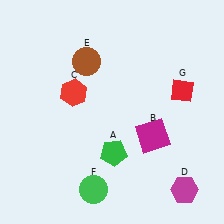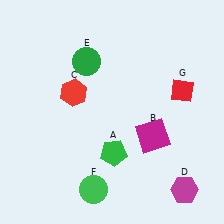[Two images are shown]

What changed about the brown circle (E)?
In Image 1, E is brown. In Image 2, it changed to green.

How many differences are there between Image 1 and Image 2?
There is 1 difference between the two images.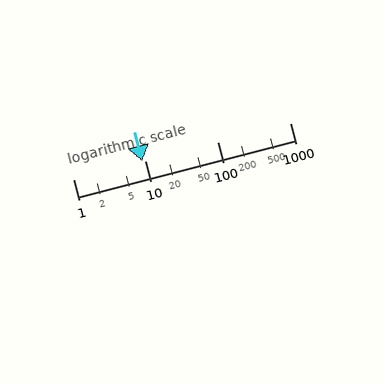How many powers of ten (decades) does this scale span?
The scale spans 3 decades, from 1 to 1000.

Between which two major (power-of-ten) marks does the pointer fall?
The pointer is between 1 and 10.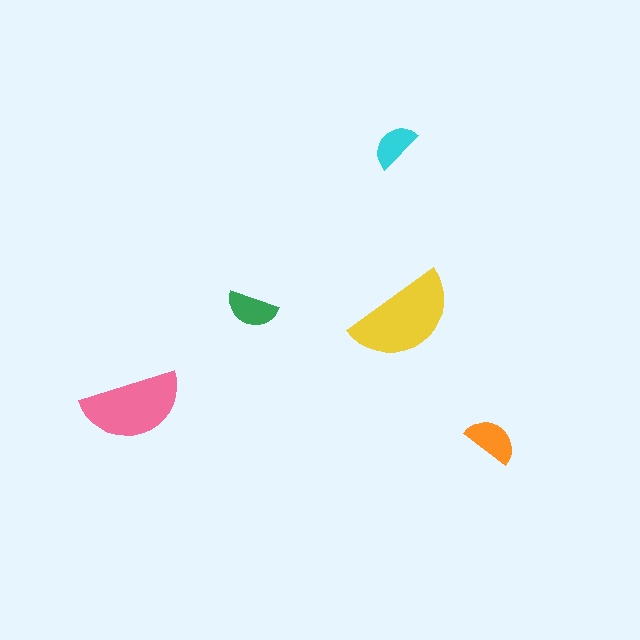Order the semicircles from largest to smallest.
the yellow one, the pink one, the orange one, the green one, the cyan one.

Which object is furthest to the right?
The orange semicircle is rightmost.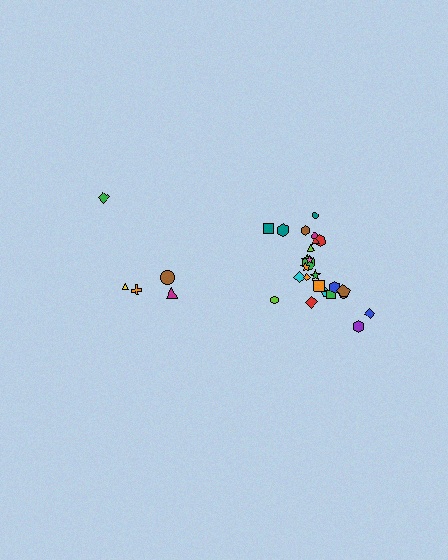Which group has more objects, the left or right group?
The right group.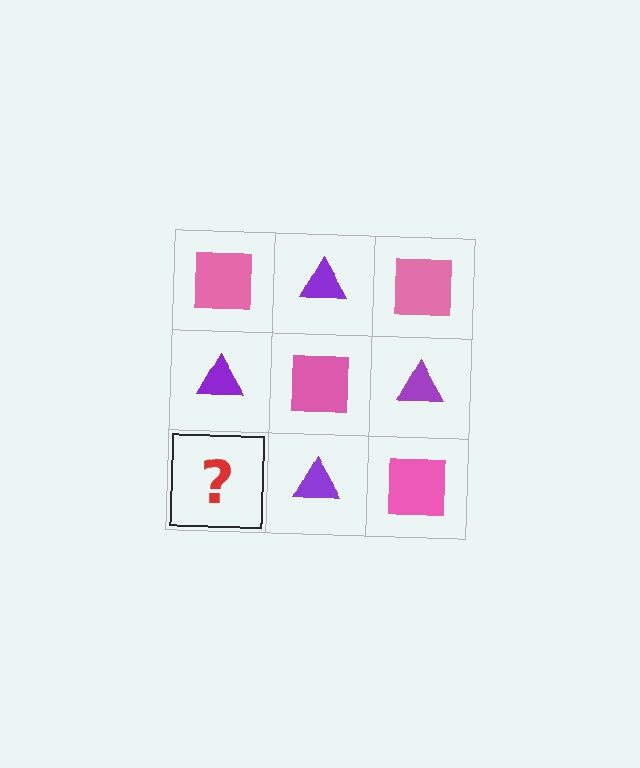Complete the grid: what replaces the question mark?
The question mark should be replaced with a pink square.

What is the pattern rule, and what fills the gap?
The rule is that it alternates pink square and purple triangle in a checkerboard pattern. The gap should be filled with a pink square.